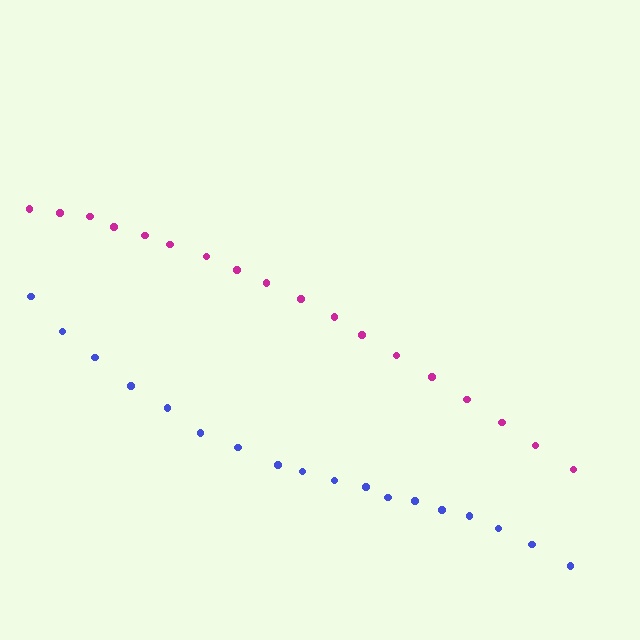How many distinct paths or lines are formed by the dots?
There are 2 distinct paths.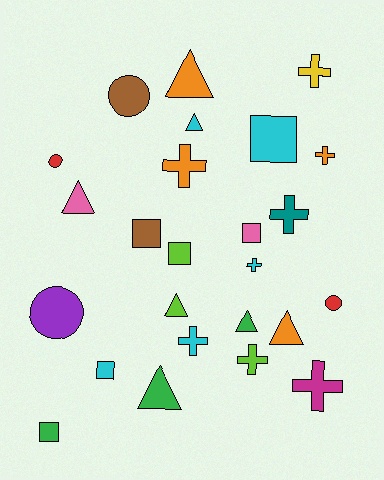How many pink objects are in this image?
There are 2 pink objects.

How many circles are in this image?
There are 4 circles.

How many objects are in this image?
There are 25 objects.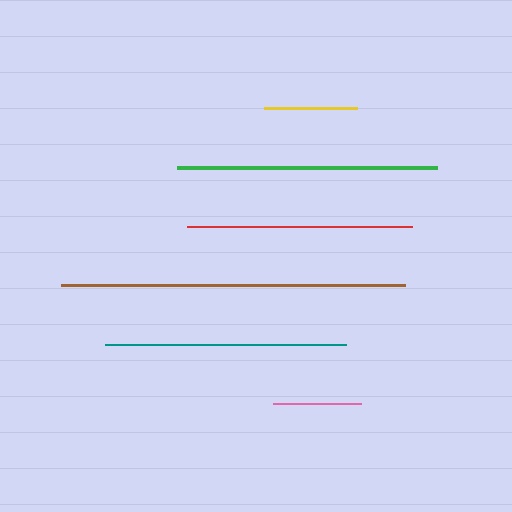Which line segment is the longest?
The brown line is the longest at approximately 344 pixels.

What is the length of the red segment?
The red segment is approximately 225 pixels long.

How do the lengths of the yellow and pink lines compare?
The yellow and pink lines are approximately the same length.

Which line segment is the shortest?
The pink line is the shortest at approximately 88 pixels.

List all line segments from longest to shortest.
From longest to shortest: brown, green, teal, red, yellow, pink.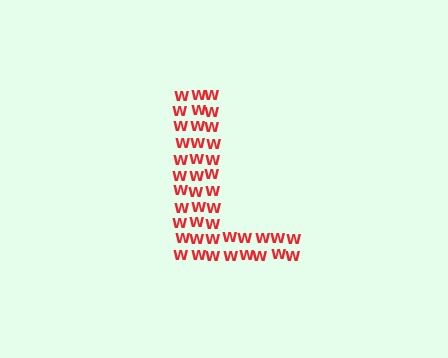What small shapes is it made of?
It is made of small letter W's.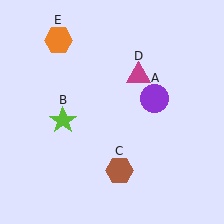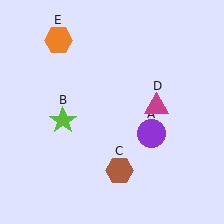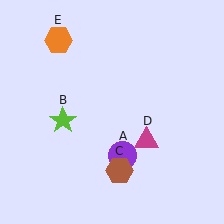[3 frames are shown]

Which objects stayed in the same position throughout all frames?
Lime star (object B) and brown hexagon (object C) and orange hexagon (object E) remained stationary.